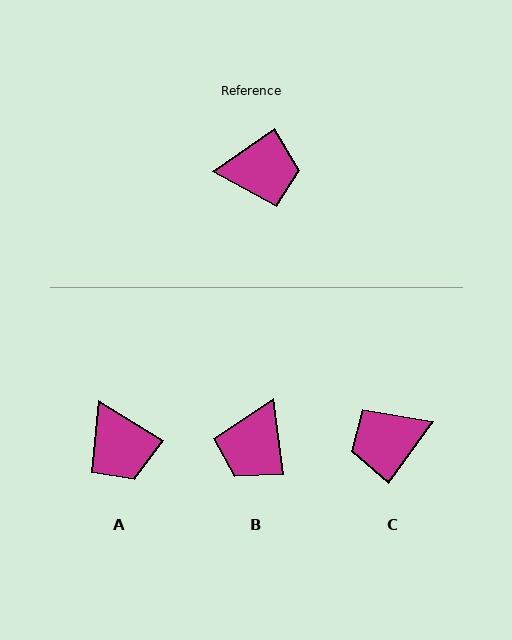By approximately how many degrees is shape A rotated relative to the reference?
Approximately 67 degrees clockwise.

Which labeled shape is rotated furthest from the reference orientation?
C, about 161 degrees away.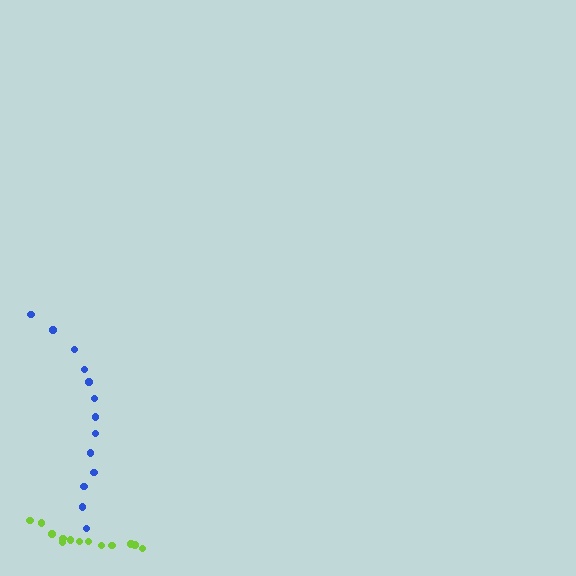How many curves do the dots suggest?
There are 2 distinct paths.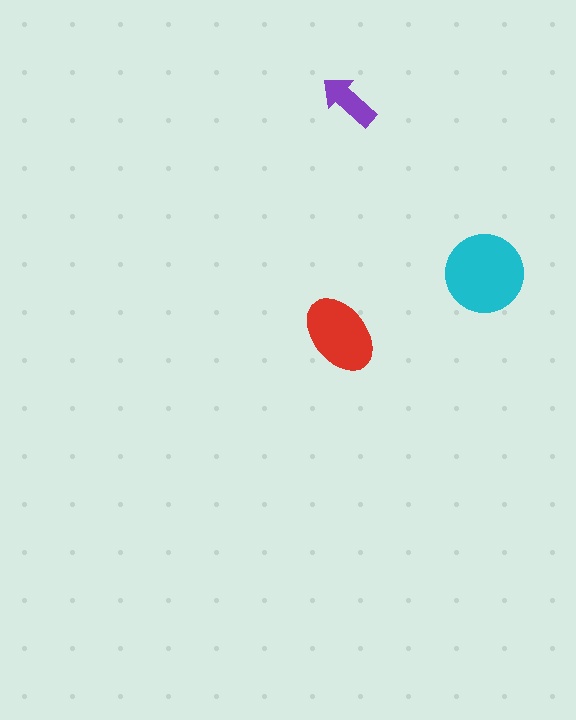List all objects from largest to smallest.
The cyan circle, the red ellipse, the purple arrow.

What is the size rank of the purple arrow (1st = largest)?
3rd.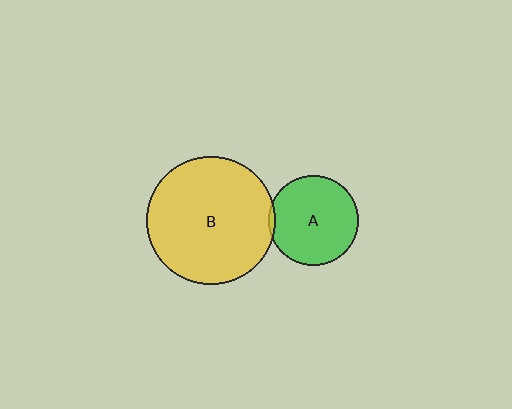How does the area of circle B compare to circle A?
Approximately 2.1 times.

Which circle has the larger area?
Circle B (yellow).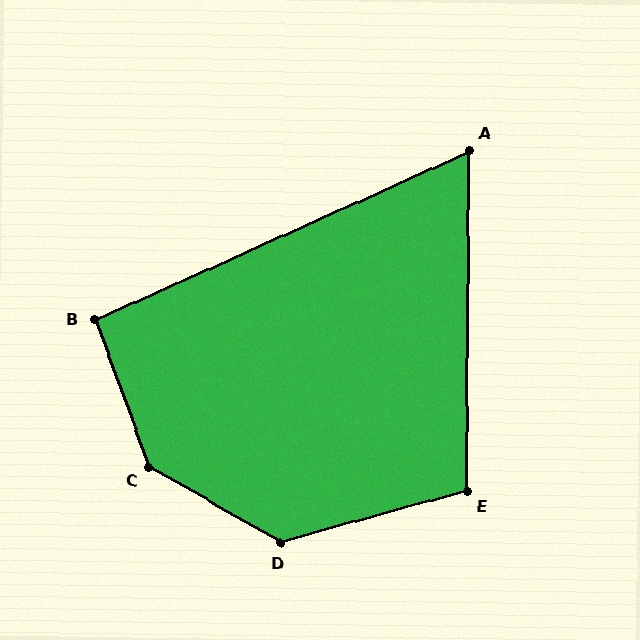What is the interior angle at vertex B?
Approximately 94 degrees (approximately right).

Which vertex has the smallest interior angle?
A, at approximately 65 degrees.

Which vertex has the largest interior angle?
C, at approximately 140 degrees.